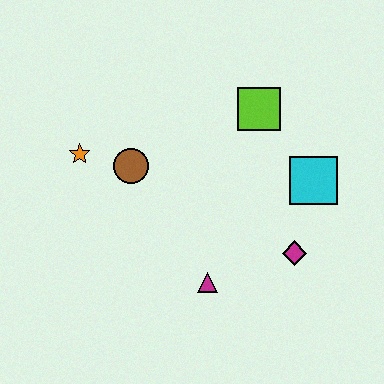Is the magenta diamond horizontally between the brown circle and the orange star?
No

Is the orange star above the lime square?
No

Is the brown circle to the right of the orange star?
Yes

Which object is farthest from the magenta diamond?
The orange star is farthest from the magenta diamond.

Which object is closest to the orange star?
The brown circle is closest to the orange star.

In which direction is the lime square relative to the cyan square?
The lime square is above the cyan square.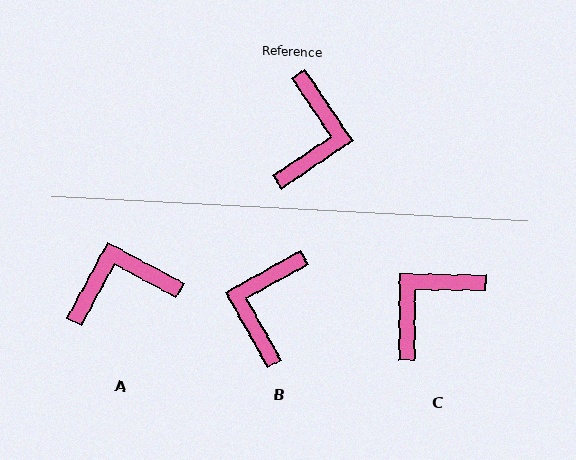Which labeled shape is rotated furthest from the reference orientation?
B, about 175 degrees away.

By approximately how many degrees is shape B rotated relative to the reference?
Approximately 175 degrees counter-clockwise.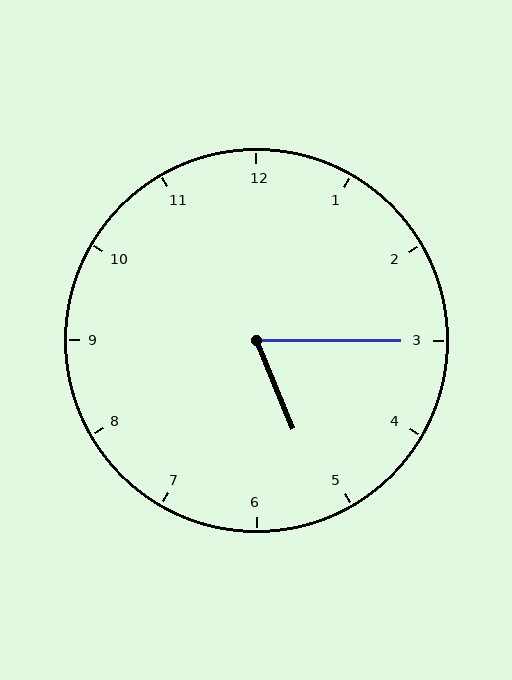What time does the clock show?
5:15.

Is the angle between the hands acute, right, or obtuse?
It is acute.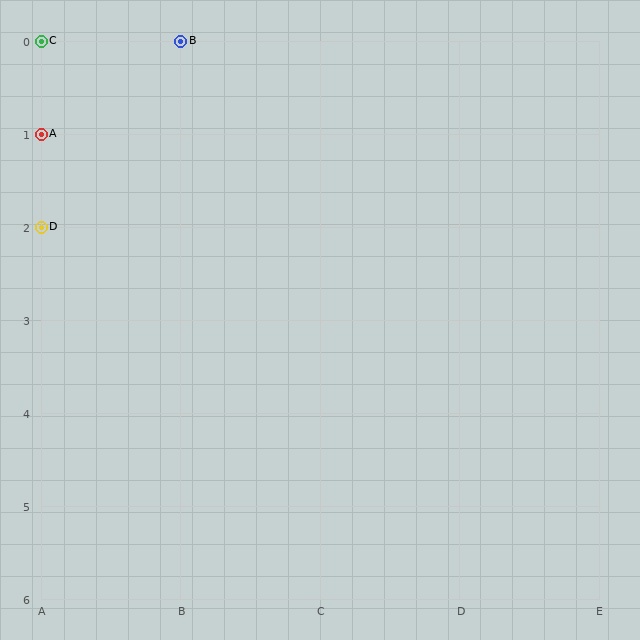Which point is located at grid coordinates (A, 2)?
Point D is at (A, 2).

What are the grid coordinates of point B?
Point B is at grid coordinates (B, 0).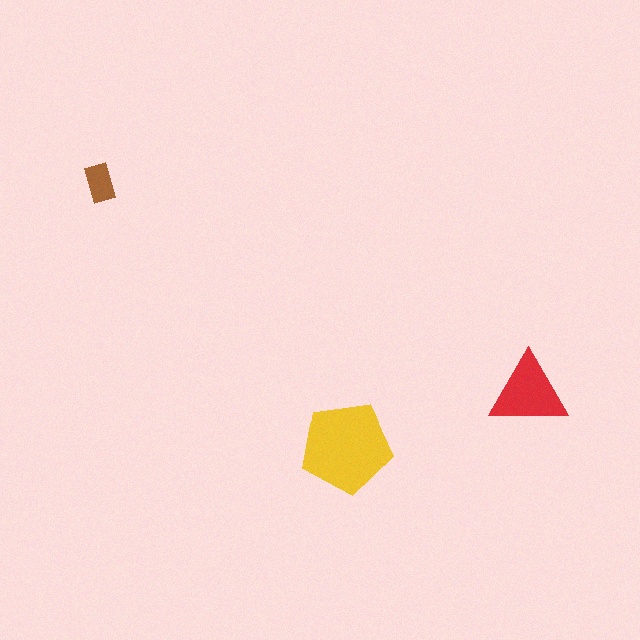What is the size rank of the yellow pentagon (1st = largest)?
1st.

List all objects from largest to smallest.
The yellow pentagon, the red triangle, the brown rectangle.